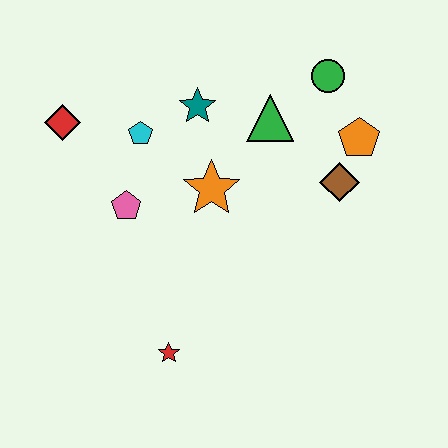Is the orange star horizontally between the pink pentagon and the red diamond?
No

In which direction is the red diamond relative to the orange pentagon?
The red diamond is to the left of the orange pentagon.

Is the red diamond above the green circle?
No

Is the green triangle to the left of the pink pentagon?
No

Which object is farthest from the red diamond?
The orange pentagon is farthest from the red diamond.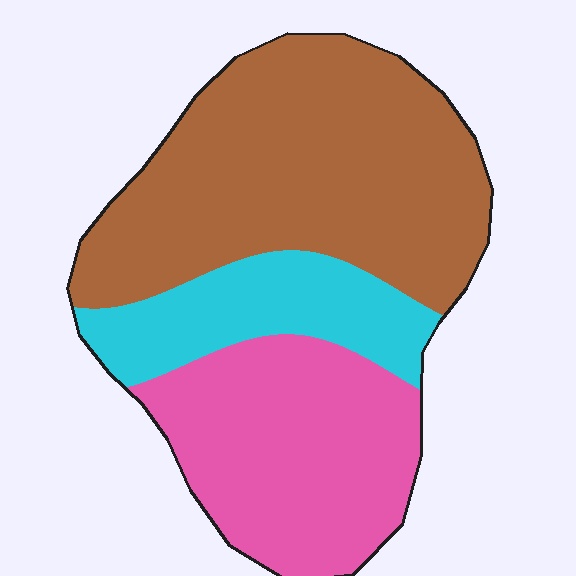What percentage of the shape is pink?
Pink takes up about one third (1/3) of the shape.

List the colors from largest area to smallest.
From largest to smallest: brown, pink, cyan.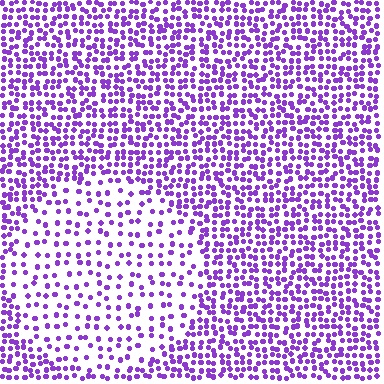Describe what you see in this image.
The image contains small purple elements arranged at two different densities. A circle-shaped region is visible where the elements are less densely packed than the surrounding area.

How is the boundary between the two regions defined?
The boundary is defined by a change in element density (approximately 2.2x ratio). All elements are the same color, size, and shape.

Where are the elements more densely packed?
The elements are more densely packed outside the circle boundary.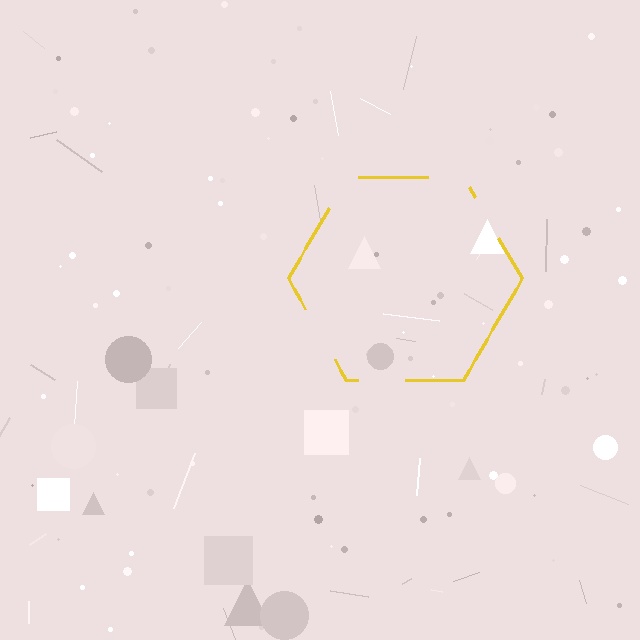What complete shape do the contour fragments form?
The contour fragments form a hexagon.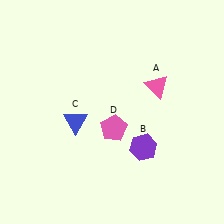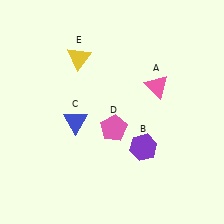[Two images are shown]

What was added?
A yellow triangle (E) was added in Image 2.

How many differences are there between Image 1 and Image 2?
There is 1 difference between the two images.